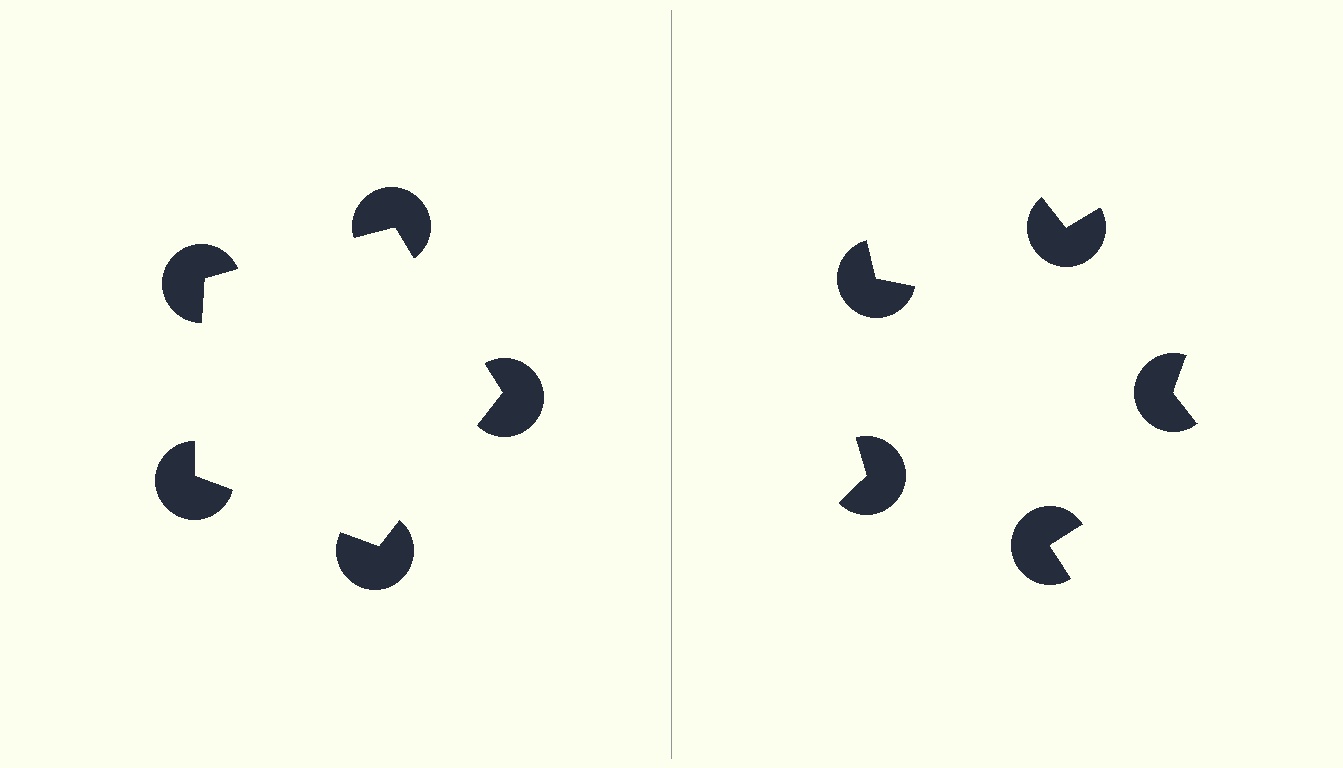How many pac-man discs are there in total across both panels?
10 — 5 on each side.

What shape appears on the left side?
An illusory pentagon.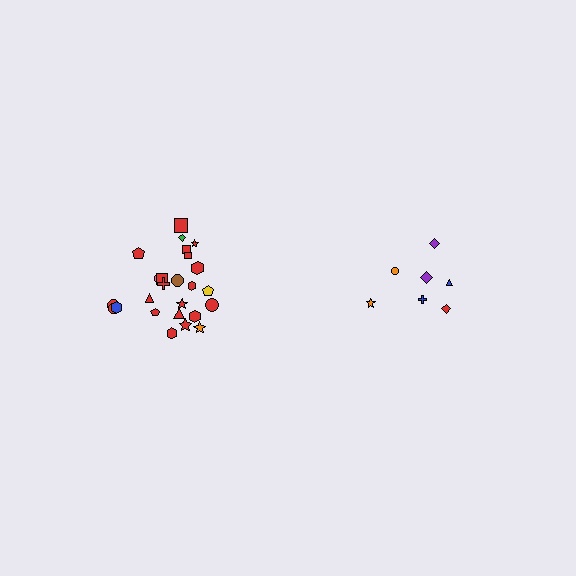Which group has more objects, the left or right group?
The left group.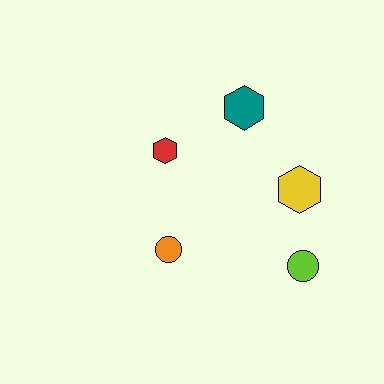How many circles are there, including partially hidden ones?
There are 2 circles.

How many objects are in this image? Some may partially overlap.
There are 5 objects.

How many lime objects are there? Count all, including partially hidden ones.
There is 1 lime object.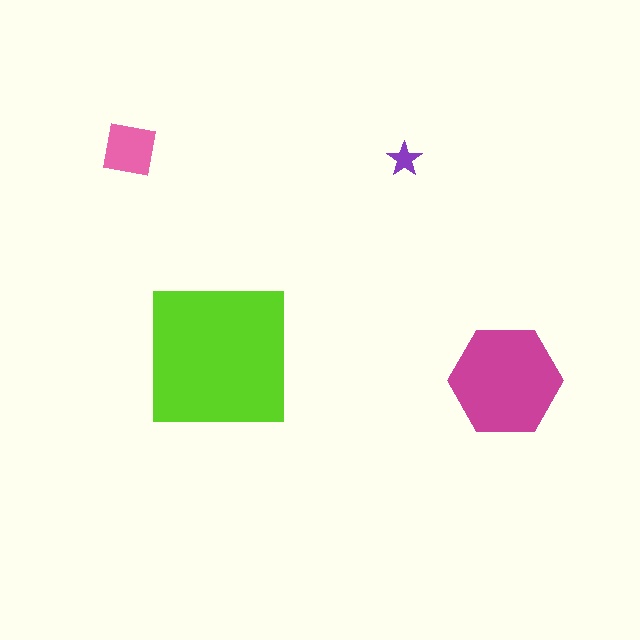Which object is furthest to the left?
The pink square is leftmost.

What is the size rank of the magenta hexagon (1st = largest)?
2nd.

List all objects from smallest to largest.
The purple star, the pink square, the magenta hexagon, the lime square.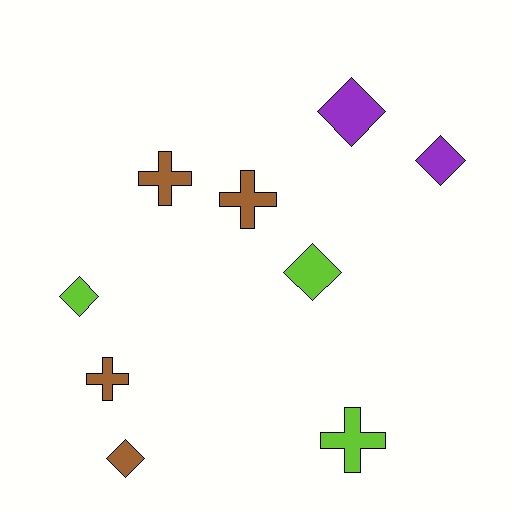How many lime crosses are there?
There is 1 lime cross.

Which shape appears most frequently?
Diamond, with 5 objects.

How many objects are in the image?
There are 9 objects.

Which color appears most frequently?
Brown, with 4 objects.